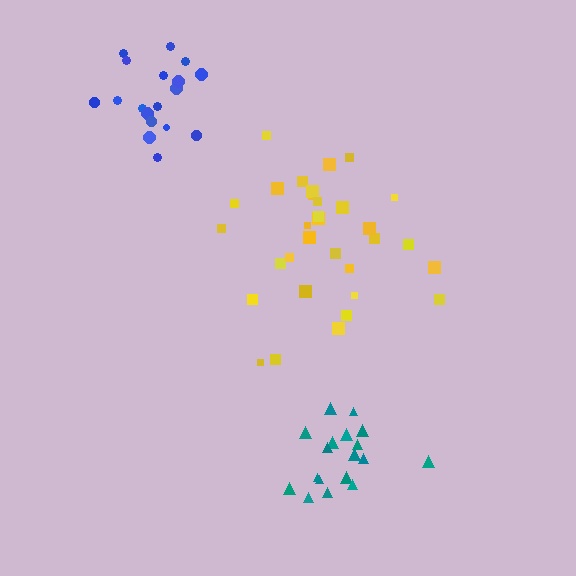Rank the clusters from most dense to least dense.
teal, blue, yellow.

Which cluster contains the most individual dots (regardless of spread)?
Yellow (32).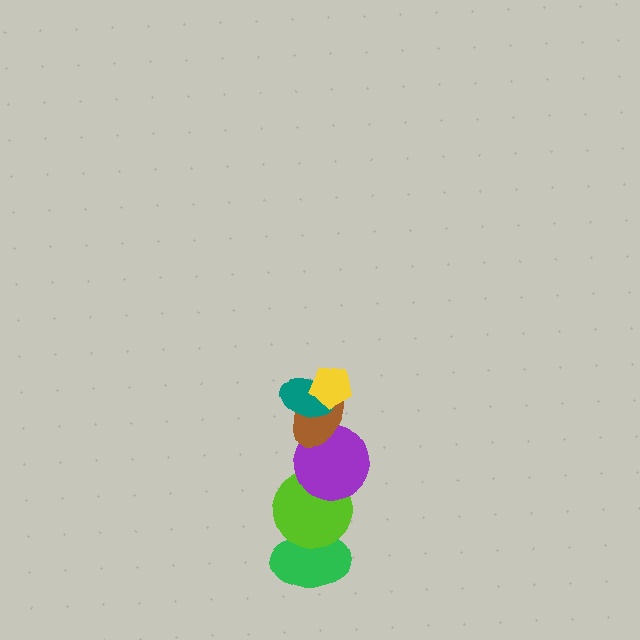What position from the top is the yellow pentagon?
The yellow pentagon is 1st from the top.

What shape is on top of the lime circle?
The purple circle is on top of the lime circle.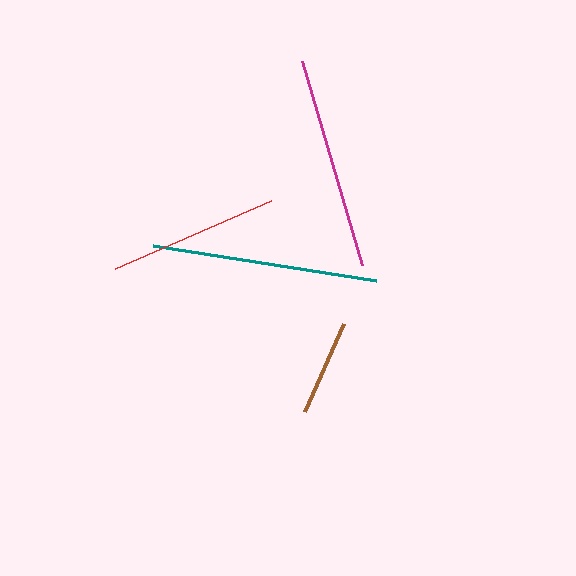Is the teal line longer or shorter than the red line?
The teal line is longer than the red line.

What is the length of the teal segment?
The teal segment is approximately 226 pixels long.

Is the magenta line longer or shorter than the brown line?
The magenta line is longer than the brown line.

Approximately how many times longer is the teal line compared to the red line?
The teal line is approximately 1.3 times the length of the red line.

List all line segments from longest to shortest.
From longest to shortest: teal, magenta, red, brown.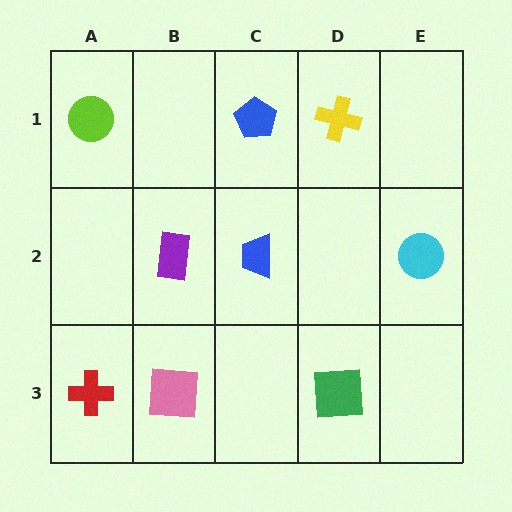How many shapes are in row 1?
3 shapes.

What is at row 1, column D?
A yellow cross.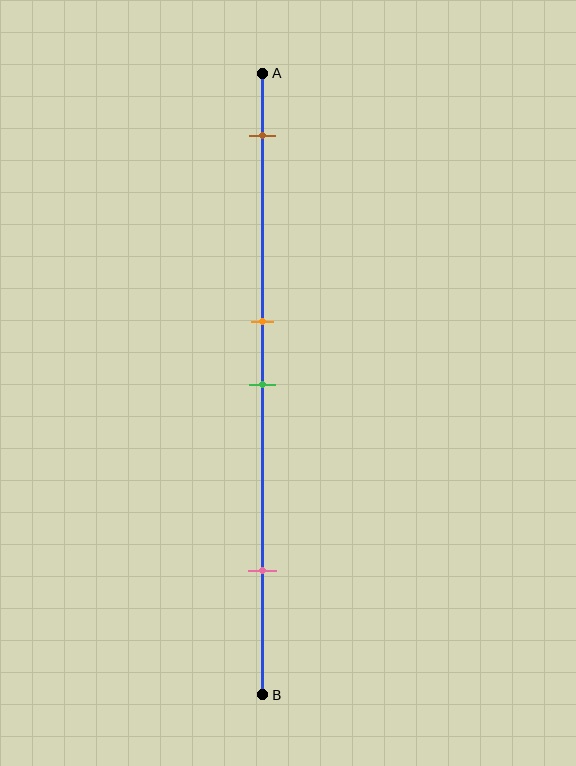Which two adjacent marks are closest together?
The orange and green marks are the closest adjacent pair.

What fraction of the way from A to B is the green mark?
The green mark is approximately 50% (0.5) of the way from A to B.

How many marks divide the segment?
There are 4 marks dividing the segment.